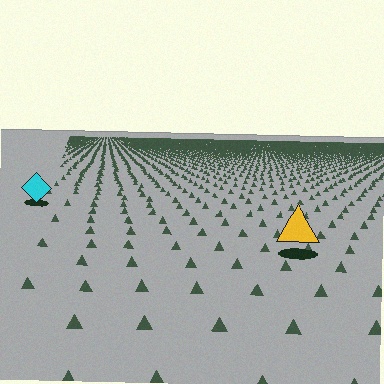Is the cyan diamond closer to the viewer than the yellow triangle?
No. The yellow triangle is closer — you can tell from the texture gradient: the ground texture is coarser near it.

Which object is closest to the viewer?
The yellow triangle is closest. The texture marks near it are larger and more spread out.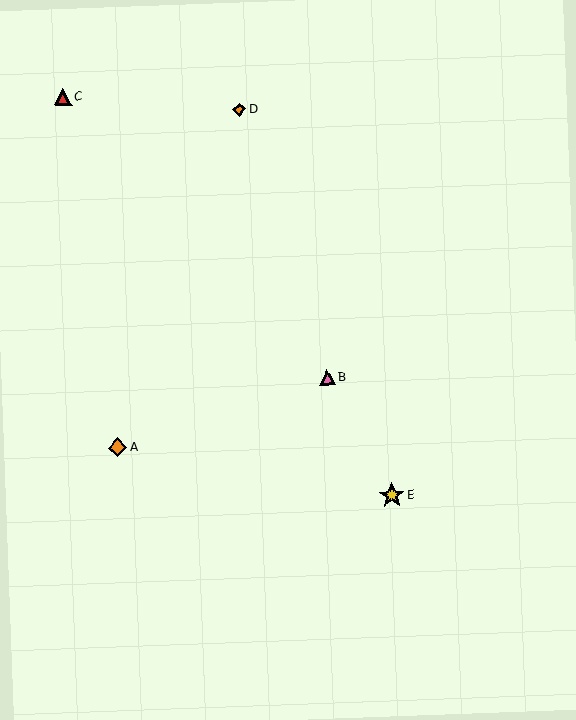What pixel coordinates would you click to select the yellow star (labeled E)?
Click at (392, 495) to select the yellow star E.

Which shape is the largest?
The yellow star (labeled E) is the largest.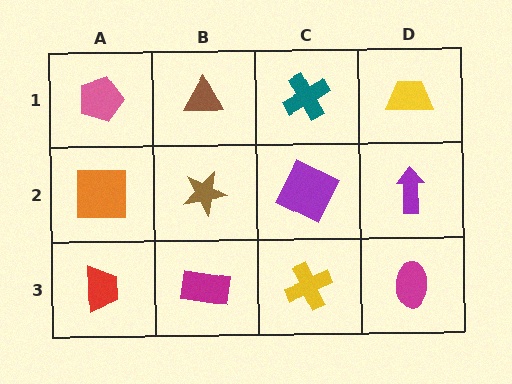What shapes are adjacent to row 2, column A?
A pink pentagon (row 1, column A), a red trapezoid (row 3, column A), a brown star (row 2, column B).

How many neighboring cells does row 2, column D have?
3.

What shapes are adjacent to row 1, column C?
A purple square (row 2, column C), a brown triangle (row 1, column B), a yellow trapezoid (row 1, column D).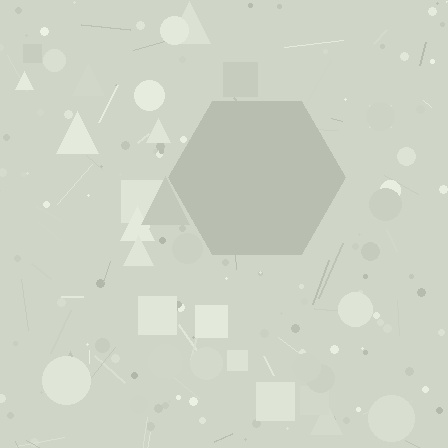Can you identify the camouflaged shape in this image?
The camouflaged shape is a hexagon.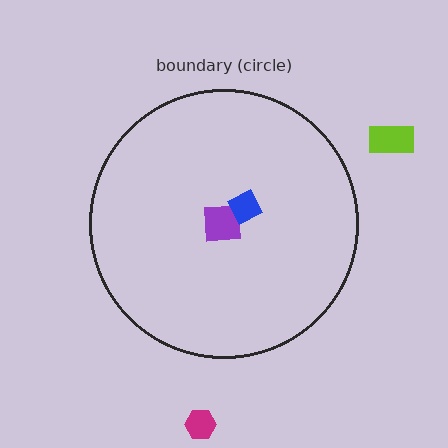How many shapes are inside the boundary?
2 inside, 2 outside.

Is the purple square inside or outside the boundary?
Inside.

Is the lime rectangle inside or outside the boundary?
Outside.